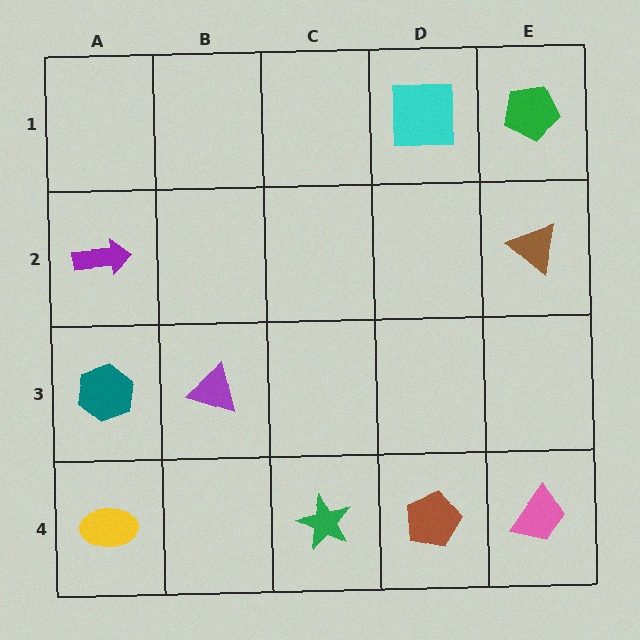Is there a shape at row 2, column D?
No, that cell is empty.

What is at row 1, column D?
A cyan square.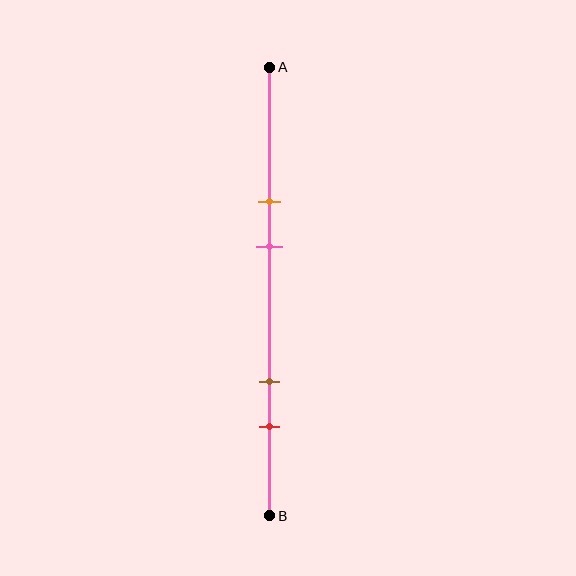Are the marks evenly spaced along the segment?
No, the marks are not evenly spaced.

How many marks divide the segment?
There are 4 marks dividing the segment.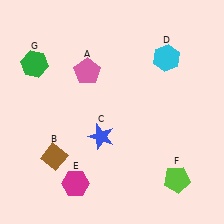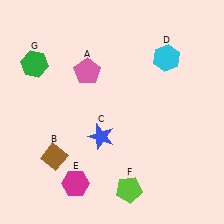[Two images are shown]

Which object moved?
The lime pentagon (F) moved left.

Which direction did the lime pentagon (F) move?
The lime pentagon (F) moved left.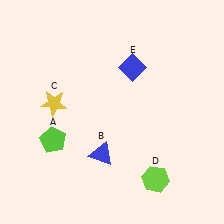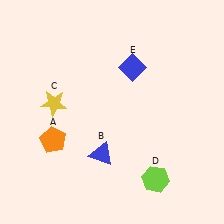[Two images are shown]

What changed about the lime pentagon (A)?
In Image 1, A is lime. In Image 2, it changed to orange.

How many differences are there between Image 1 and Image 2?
There is 1 difference between the two images.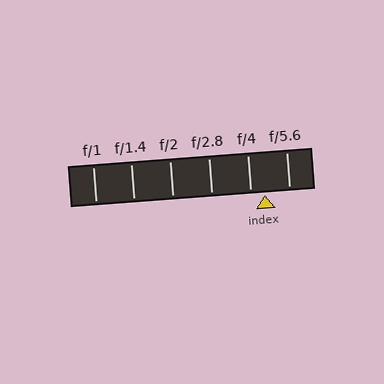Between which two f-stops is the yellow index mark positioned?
The index mark is between f/4 and f/5.6.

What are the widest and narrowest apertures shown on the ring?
The widest aperture shown is f/1 and the narrowest is f/5.6.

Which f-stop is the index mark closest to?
The index mark is closest to f/4.